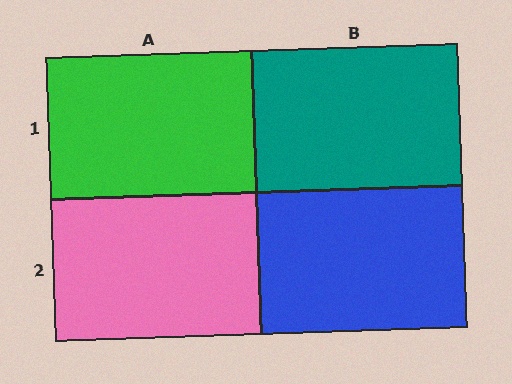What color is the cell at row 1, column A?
Green.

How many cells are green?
1 cell is green.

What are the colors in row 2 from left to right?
Pink, blue.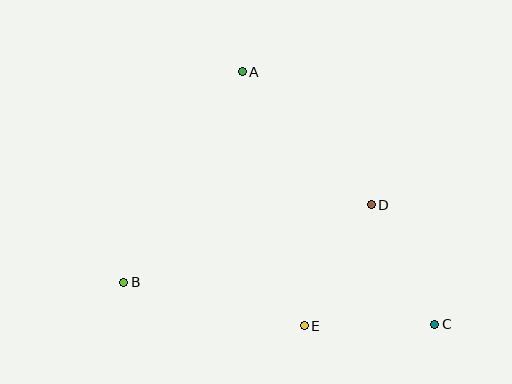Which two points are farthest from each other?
Points A and C are farthest from each other.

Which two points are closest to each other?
Points C and E are closest to each other.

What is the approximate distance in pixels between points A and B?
The distance between A and B is approximately 241 pixels.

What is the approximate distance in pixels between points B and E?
The distance between B and E is approximately 186 pixels.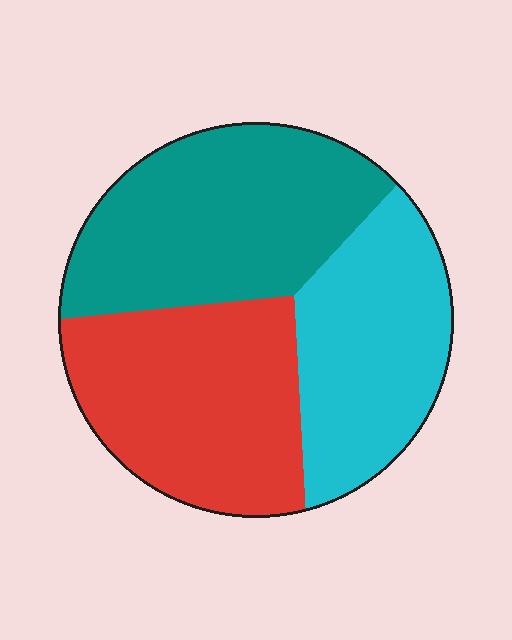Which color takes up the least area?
Cyan, at roughly 30%.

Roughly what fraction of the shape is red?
Red covers roughly 35% of the shape.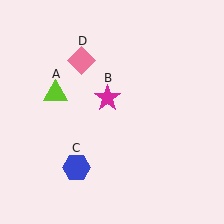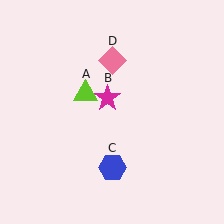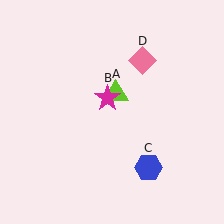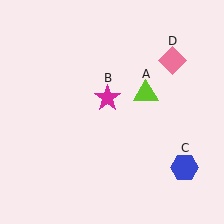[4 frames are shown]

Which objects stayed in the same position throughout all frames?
Magenta star (object B) remained stationary.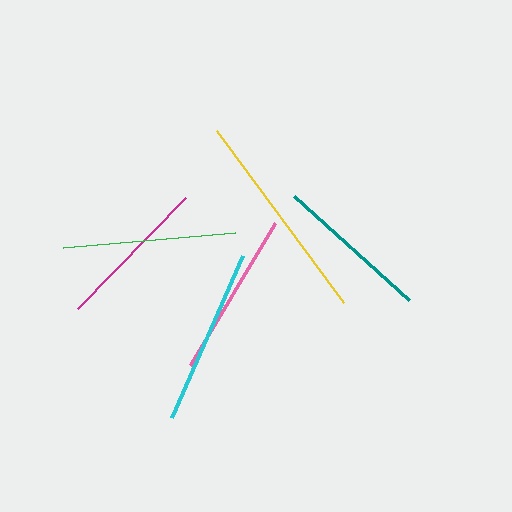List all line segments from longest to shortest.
From longest to shortest: yellow, cyan, green, pink, teal, magenta.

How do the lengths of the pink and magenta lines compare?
The pink and magenta lines are approximately the same length.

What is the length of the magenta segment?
The magenta segment is approximately 155 pixels long.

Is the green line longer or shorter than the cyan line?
The cyan line is longer than the green line.